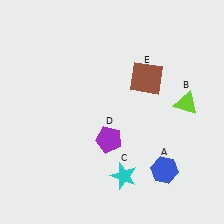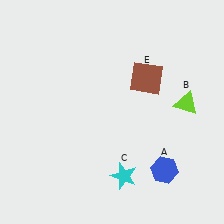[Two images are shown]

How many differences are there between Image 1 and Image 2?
There is 1 difference between the two images.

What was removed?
The purple pentagon (D) was removed in Image 2.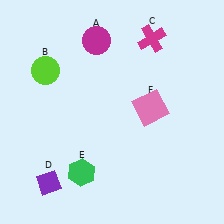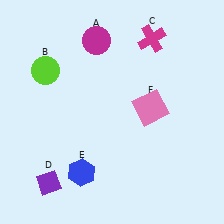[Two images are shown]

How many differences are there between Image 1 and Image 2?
There is 1 difference between the two images.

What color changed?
The hexagon (E) changed from green in Image 1 to blue in Image 2.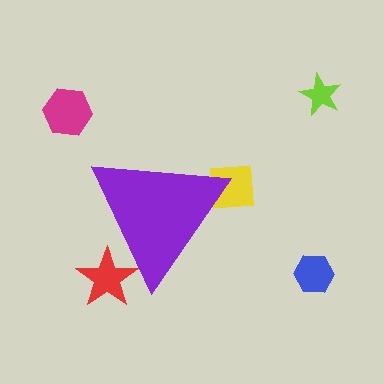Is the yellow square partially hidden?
Yes, the yellow square is partially hidden behind the purple triangle.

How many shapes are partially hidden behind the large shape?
2 shapes are partially hidden.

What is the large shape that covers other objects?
A purple triangle.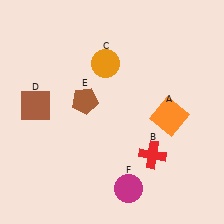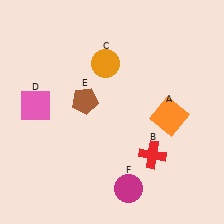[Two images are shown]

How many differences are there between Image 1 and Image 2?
There is 1 difference between the two images.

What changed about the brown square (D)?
In Image 1, D is brown. In Image 2, it changed to pink.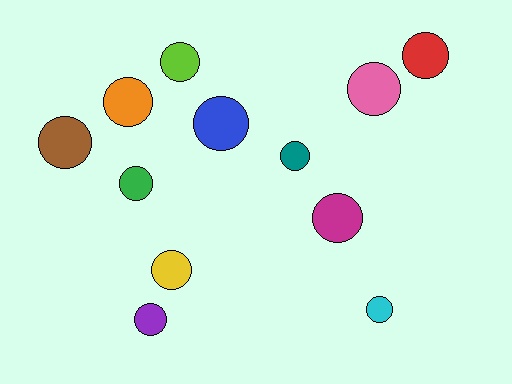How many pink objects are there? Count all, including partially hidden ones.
There is 1 pink object.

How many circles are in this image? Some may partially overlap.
There are 12 circles.